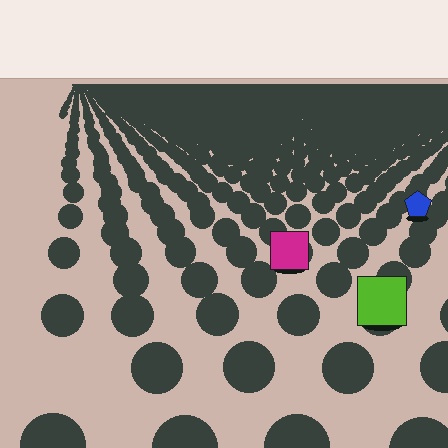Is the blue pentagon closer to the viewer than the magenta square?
No. The magenta square is closer — you can tell from the texture gradient: the ground texture is coarser near it.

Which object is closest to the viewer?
The lime square is closest. The texture marks near it are larger and more spread out.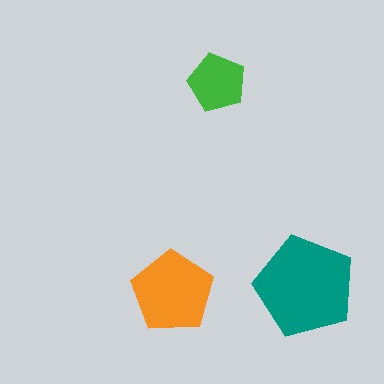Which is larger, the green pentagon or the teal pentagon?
The teal one.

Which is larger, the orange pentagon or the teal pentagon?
The teal one.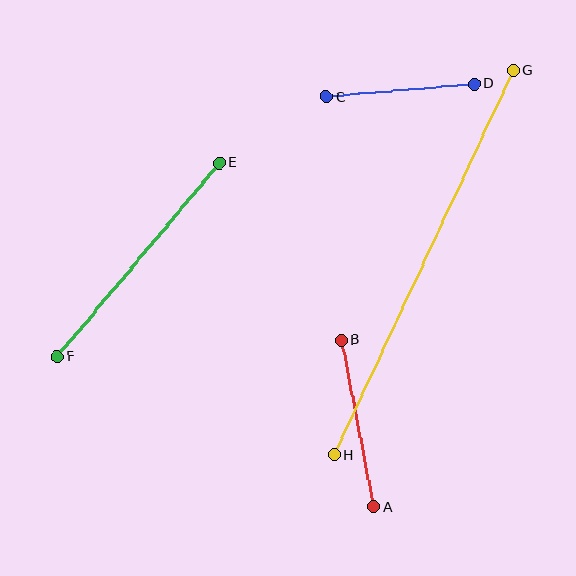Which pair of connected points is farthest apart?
Points G and H are farthest apart.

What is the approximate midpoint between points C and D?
The midpoint is at approximately (401, 90) pixels.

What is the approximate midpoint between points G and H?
The midpoint is at approximately (424, 263) pixels.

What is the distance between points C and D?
The distance is approximately 149 pixels.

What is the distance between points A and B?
The distance is approximately 170 pixels.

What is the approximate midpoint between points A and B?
The midpoint is at approximately (358, 423) pixels.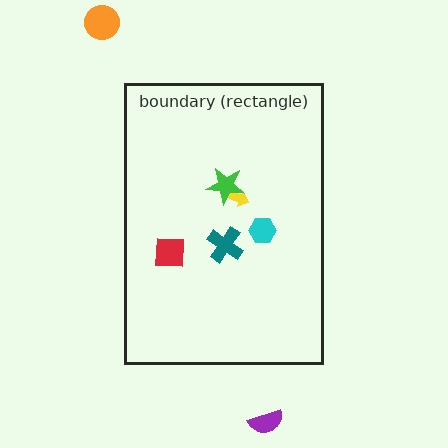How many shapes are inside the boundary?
5 inside, 2 outside.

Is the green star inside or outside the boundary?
Inside.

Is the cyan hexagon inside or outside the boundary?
Inside.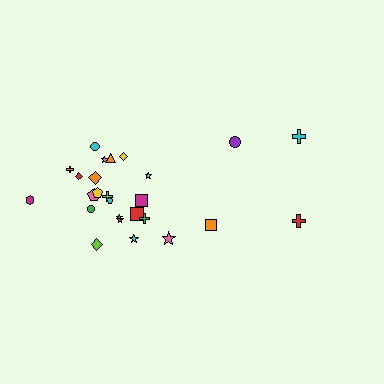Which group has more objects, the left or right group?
The left group.